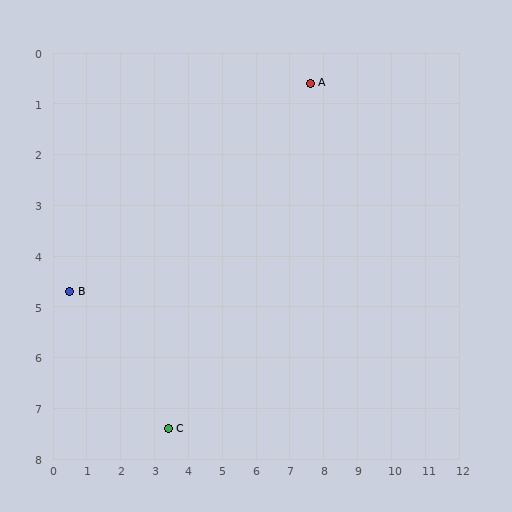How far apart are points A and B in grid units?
Points A and B are about 8.2 grid units apart.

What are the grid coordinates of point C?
Point C is at approximately (3.4, 7.4).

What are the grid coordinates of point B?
Point B is at approximately (0.5, 4.7).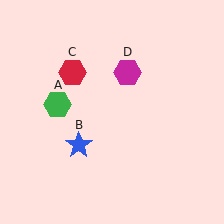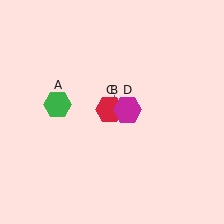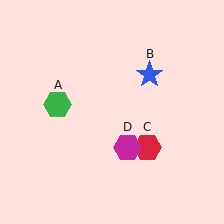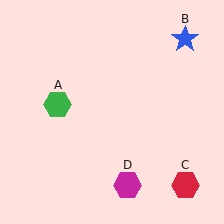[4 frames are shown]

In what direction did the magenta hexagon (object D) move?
The magenta hexagon (object D) moved down.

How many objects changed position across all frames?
3 objects changed position: blue star (object B), red hexagon (object C), magenta hexagon (object D).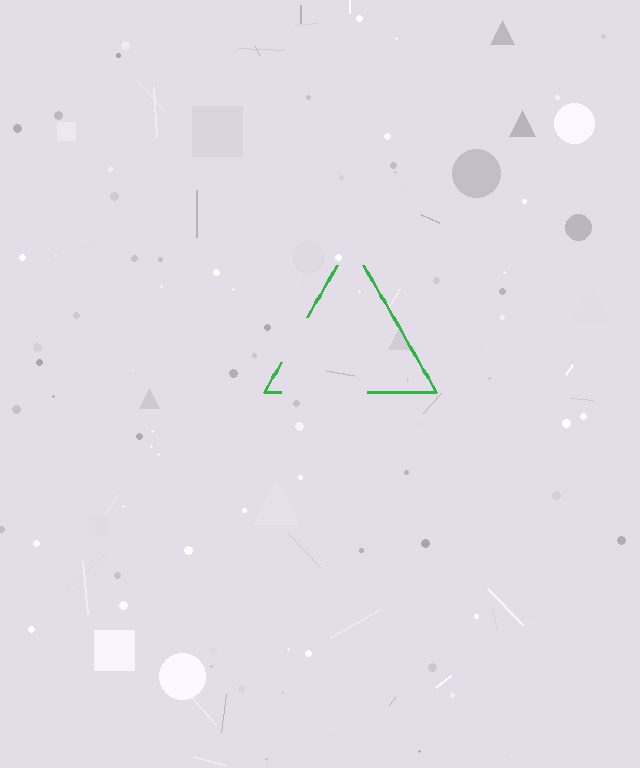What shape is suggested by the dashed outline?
The dashed outline suggests a triangle.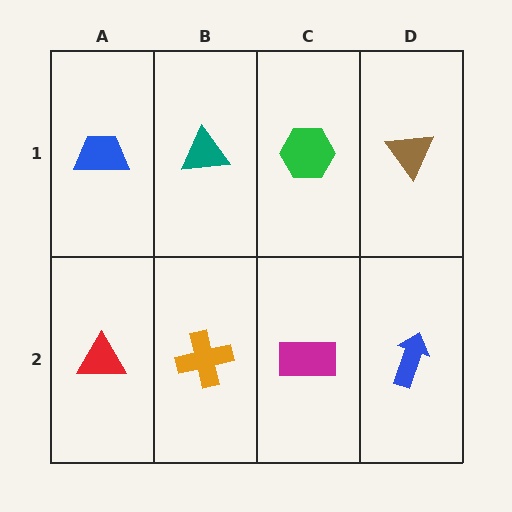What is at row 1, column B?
A teal triangle.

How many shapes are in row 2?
4 shapes.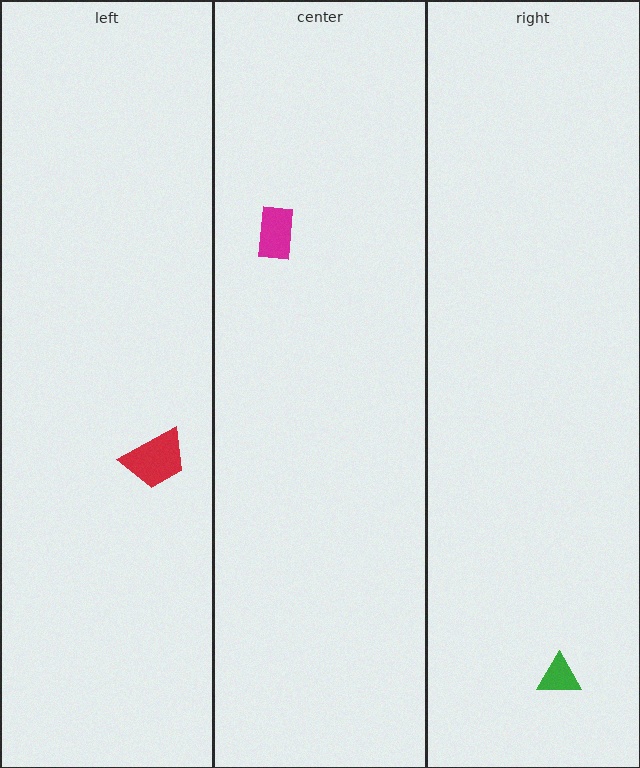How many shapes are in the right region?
1.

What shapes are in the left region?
The red trapezoid.